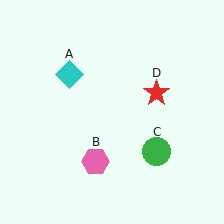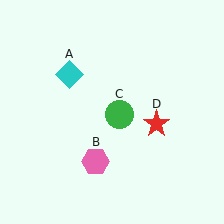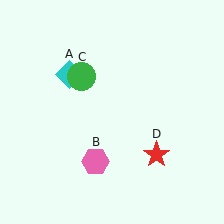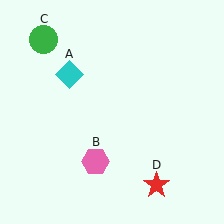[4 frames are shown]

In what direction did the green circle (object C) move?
The green circle (object C) moved up and to the left.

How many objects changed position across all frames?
2 objects changed position: green circle (object C), red star (object D).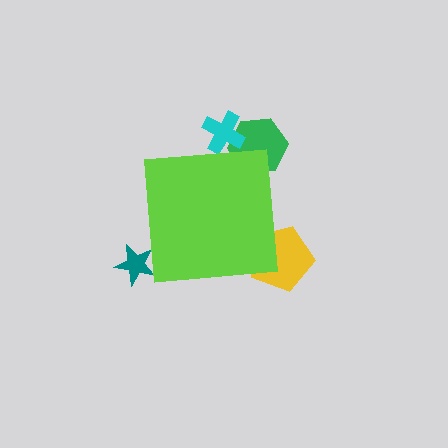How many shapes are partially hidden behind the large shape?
4 shapes are partially hidden.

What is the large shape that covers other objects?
A lime square.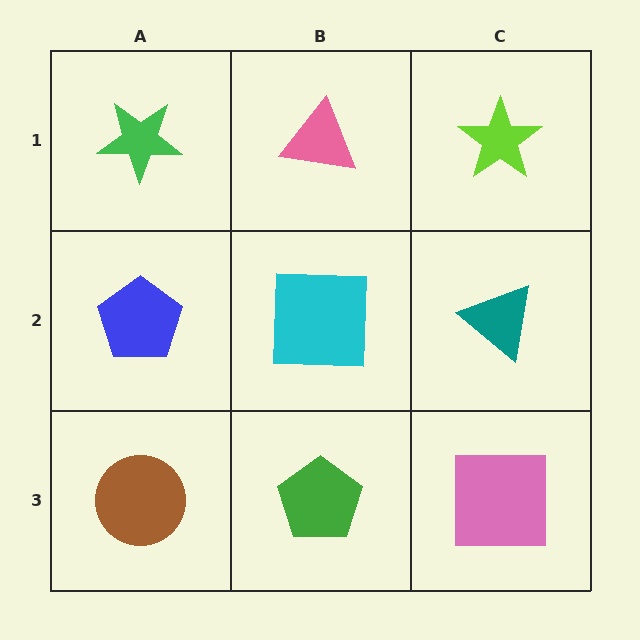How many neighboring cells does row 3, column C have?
2.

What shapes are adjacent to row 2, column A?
A green star (row 1, column A), a brown circle (row 3, column A), a cyan square (row 2, column B).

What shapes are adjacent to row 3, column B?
A cyan square (row 2, column B), a brown circle (row 3, column A), a pink square (row 3, column C).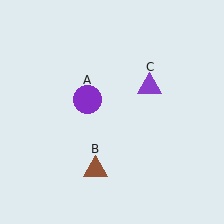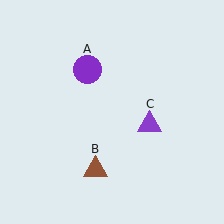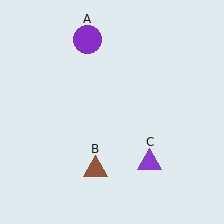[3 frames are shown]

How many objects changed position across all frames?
2 objects changed position: purple circle (object A), purple triangle (object C).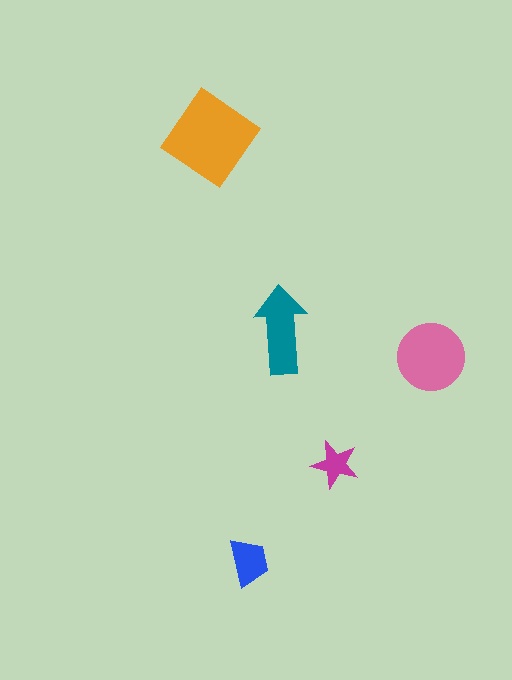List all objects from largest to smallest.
The orange diamond, the pink circle, the teal arrow, the blue trapezoid, the magenta star.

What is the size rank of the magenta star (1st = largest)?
5th.